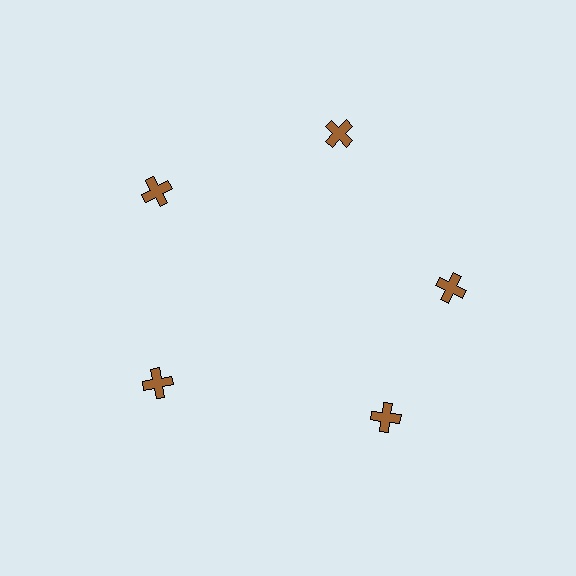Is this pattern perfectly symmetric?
No. The 5 brown crosses are arranged in a ring, but one element near the 5 o'clock position is rotated out of alignment along the ring, breaking the 5-fold rotational symmetry.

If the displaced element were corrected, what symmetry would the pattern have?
It would have 5-fold rotational symmetry — the pattern would map onto itself every 72 degrees.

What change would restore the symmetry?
The symmetry would be restored by rotating it back into even spacing with its neighbors so that all 5 crosses sit at equal angles and equal distance from the center.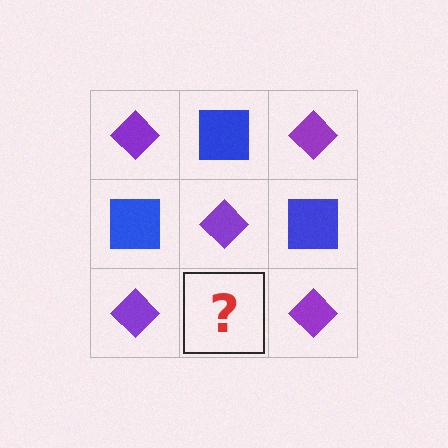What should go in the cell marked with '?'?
The missing cell should contain a blue square.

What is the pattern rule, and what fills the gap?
The rule is that it alternates purple diamond and blue square in a checkerboard pattern. The gap should be filled with a blue square.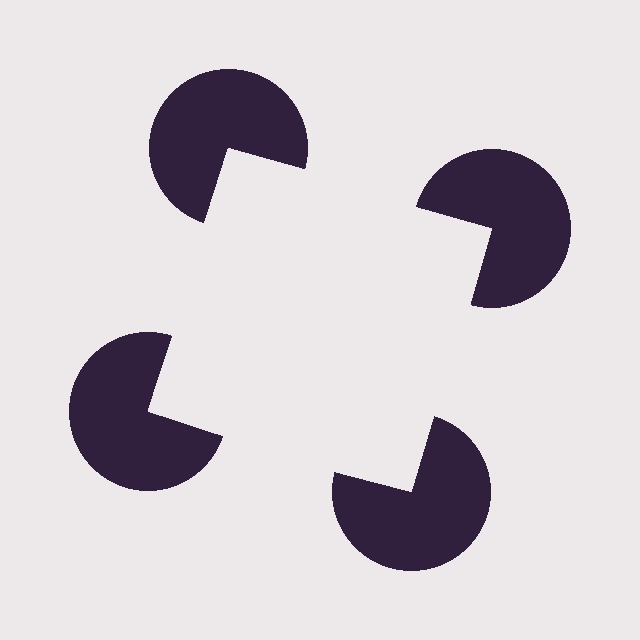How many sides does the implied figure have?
4 sides.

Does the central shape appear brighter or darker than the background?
It typically appears slightly brighter than the background, even though no actual brightness change is drawn.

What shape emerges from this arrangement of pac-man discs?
An illusory square — its edges are inferred from the aligned wedge cuts in the pac-man discs, not physically drawn.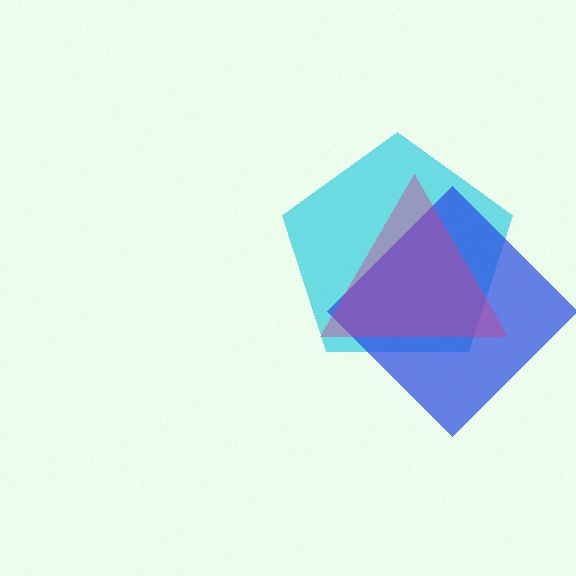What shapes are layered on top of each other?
The layered shapes are: a cyan pentagon, a blue diamond, a magenta triangle.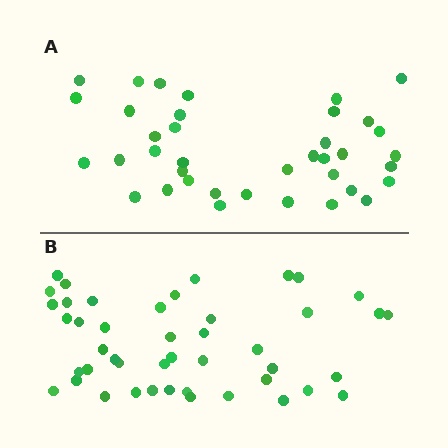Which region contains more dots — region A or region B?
Region B (the bottom region) has more dots.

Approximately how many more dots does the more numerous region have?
Region B has roughly 8 or so more dots than region A.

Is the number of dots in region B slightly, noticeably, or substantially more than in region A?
Region B has only slightly more — the two regions are fairly close. The ratio is roughly 1.2 to 1.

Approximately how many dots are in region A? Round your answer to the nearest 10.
About 40 dots. (The exact count is 38, which rounds to 40.)